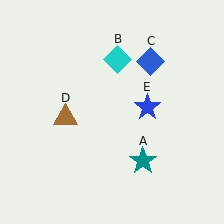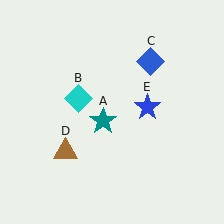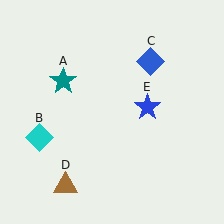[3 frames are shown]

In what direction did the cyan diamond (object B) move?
The cyan diamond (object B) moved down and to the left.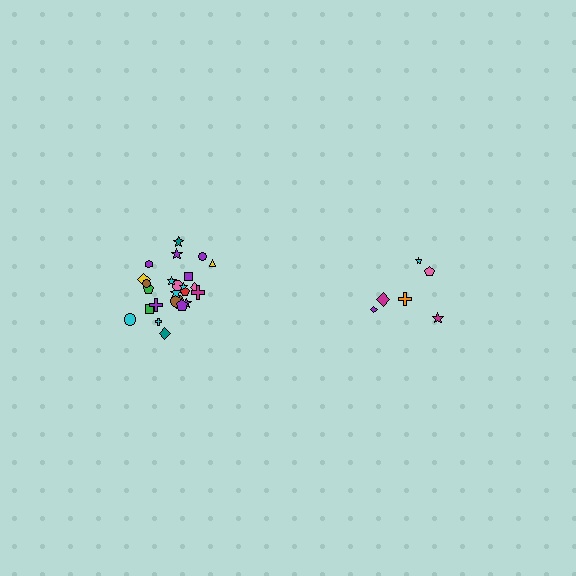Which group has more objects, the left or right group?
The left group.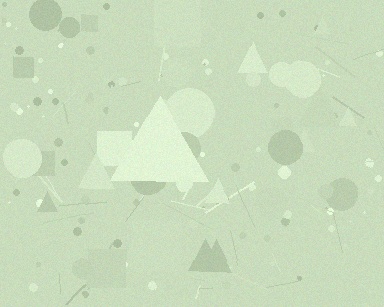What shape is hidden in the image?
A triangle is hidden in the image.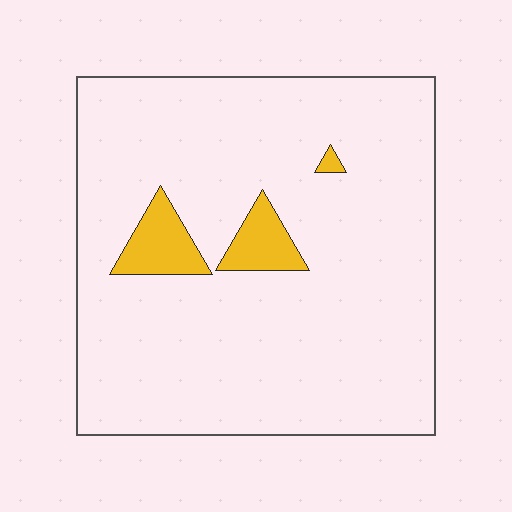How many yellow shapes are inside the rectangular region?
3.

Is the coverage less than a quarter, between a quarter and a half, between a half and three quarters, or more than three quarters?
Less than a quarter.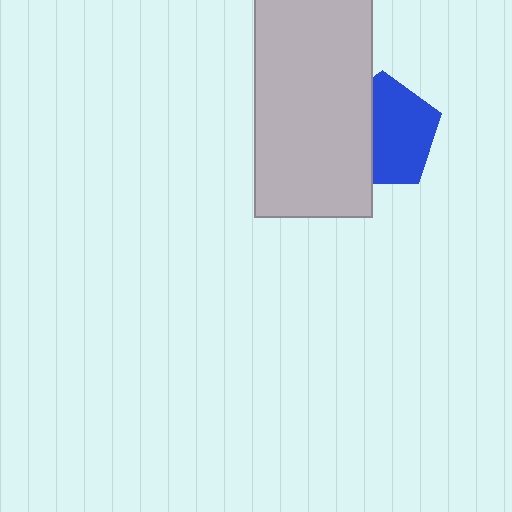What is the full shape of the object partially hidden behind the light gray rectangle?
The partially hidden object is a blue pentagon.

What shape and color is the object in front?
The object in front is a light gray rectangle.